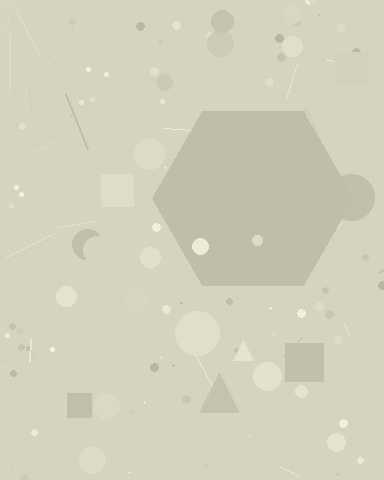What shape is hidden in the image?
A hexagon is hidden in the image.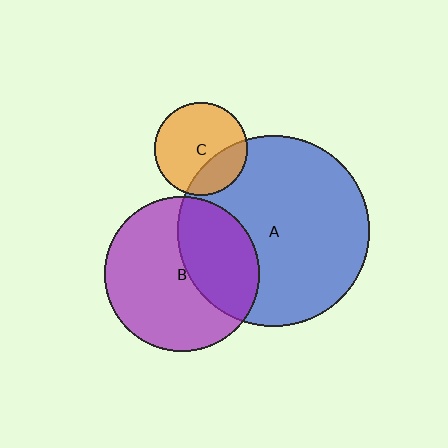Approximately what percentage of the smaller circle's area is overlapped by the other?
Approximately 35%.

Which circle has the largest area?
Circle A (blue).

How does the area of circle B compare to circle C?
Approximately 2.8 times.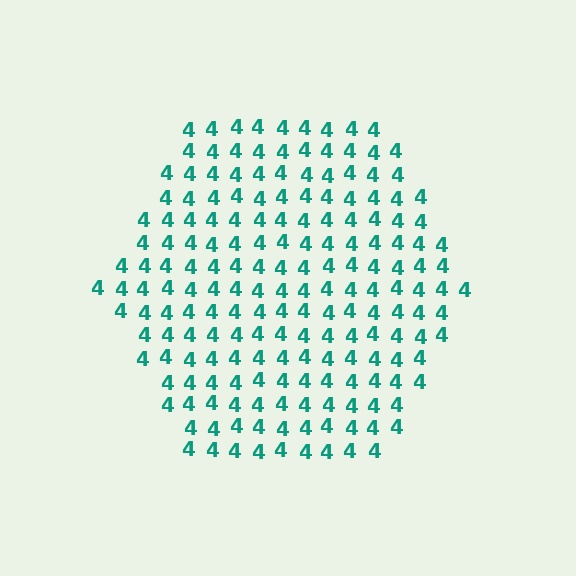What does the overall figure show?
The overall figure shows a hexagon.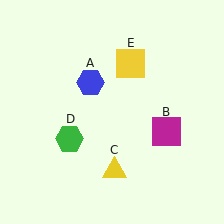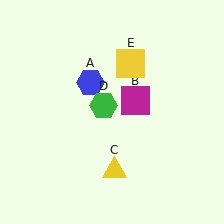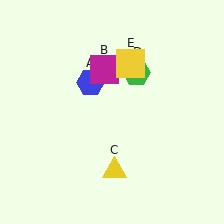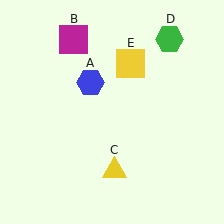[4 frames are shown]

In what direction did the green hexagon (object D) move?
The green hexagon (object D) moved up and to the right.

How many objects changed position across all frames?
2 objects changed position: magenta square (object B), green hexagon (object D).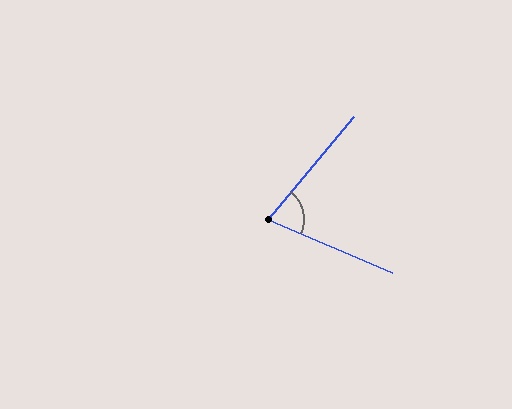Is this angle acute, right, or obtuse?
It is acute.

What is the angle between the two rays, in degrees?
Approximately 73 degrees.